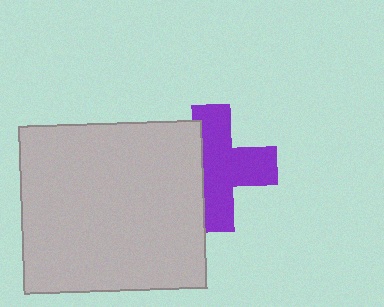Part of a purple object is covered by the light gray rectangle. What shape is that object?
It is a cross.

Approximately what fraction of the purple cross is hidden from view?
Roughly 35% of the purple cross is hidden behind the light gray rectangle.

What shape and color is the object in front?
The object in front is a light gray rectangle.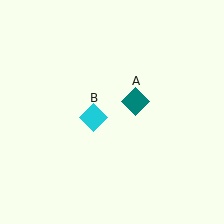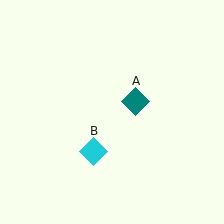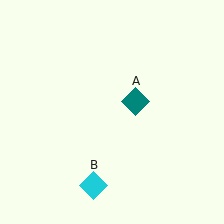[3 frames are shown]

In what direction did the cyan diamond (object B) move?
The cyan diamond (object B) moved down.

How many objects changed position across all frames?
1 object changed position: cyan diamond (object B).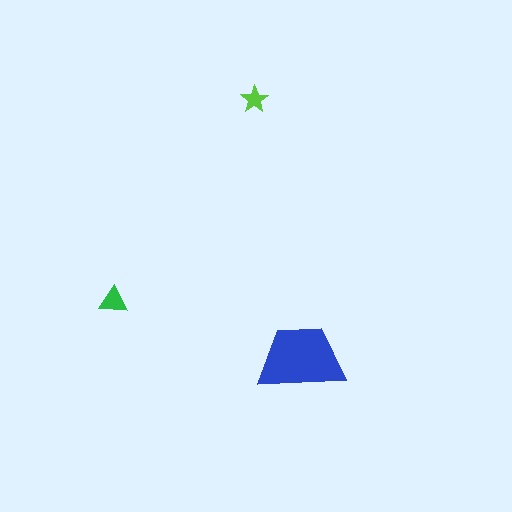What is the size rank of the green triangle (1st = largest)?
2nd.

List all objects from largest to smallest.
The blue trapezoid, the green triangle, the lime star.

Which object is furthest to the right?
The blue trapezoid is rightmost.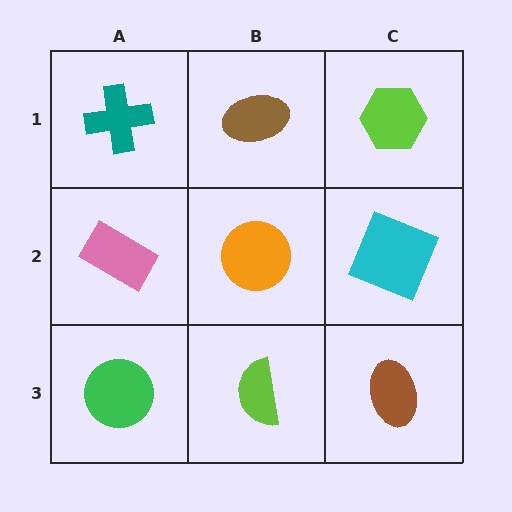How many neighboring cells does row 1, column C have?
2.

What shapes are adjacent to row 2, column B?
A brown ellipse (row 1, column B), a lime semicircle (row 3, column B), a pink rectangle (row 2, column A), a cyan square (row 2, column C).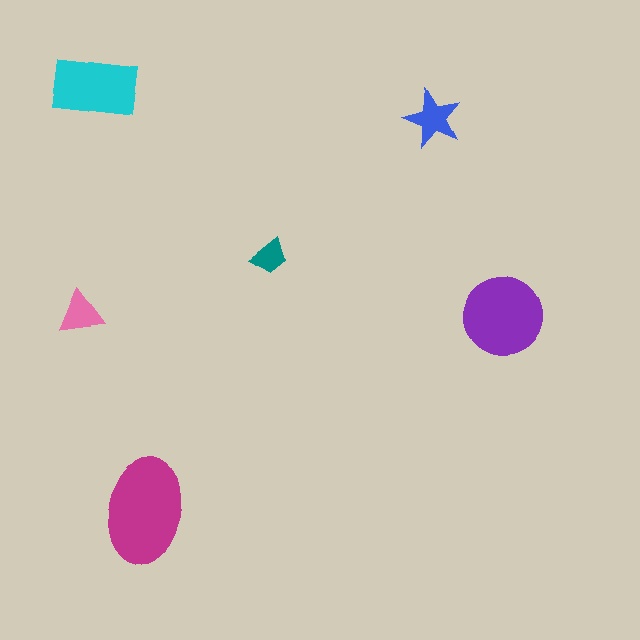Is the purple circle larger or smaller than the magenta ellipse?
Smaller.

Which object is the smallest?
The teal trapezoid.